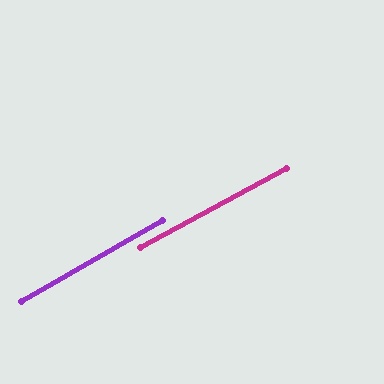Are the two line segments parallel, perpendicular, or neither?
Parallel — their directions differ by only 1.1°.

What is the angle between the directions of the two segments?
Approximately 1 degree.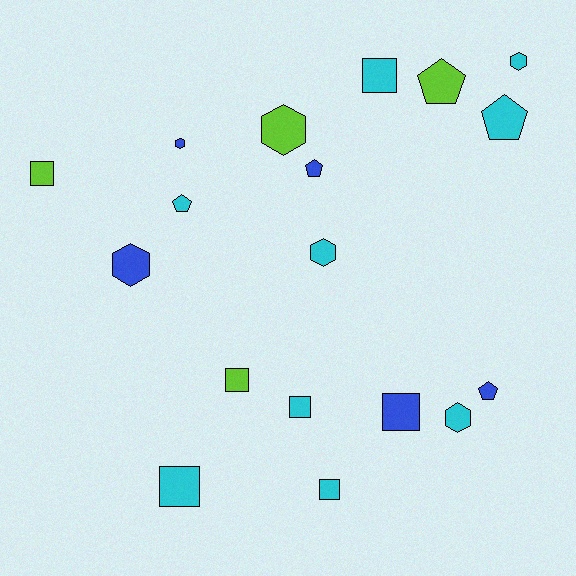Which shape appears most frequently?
Square, with 7 objects.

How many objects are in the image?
There are 18 objects.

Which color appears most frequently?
Cyan, with 9 objects.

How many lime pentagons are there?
There is 1 lime pentagon.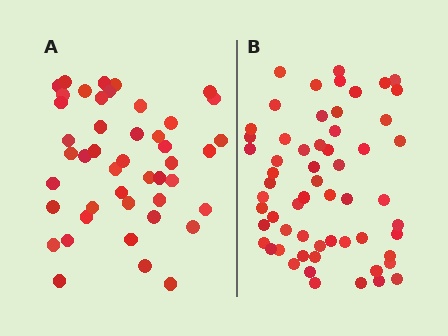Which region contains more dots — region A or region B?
Region B (the right region) has more dots.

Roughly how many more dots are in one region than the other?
Region B has approximately 15 more dots than region A.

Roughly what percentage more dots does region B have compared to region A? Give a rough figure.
About 30% more.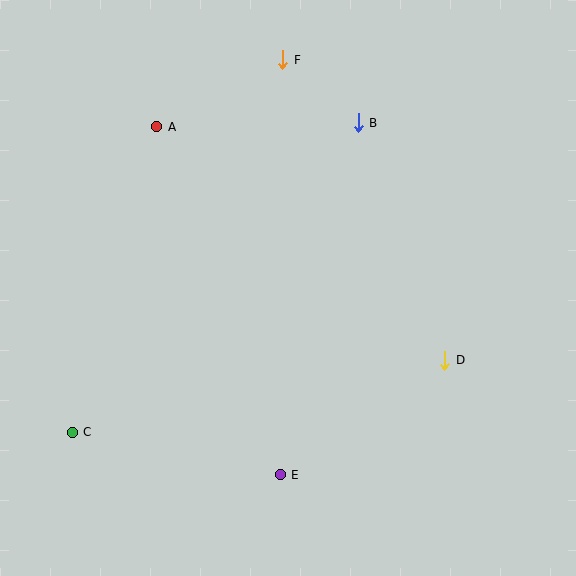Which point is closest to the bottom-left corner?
Point C is closest to the bottom-left corner.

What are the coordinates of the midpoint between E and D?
The midpoint between E and D is at (362, 418).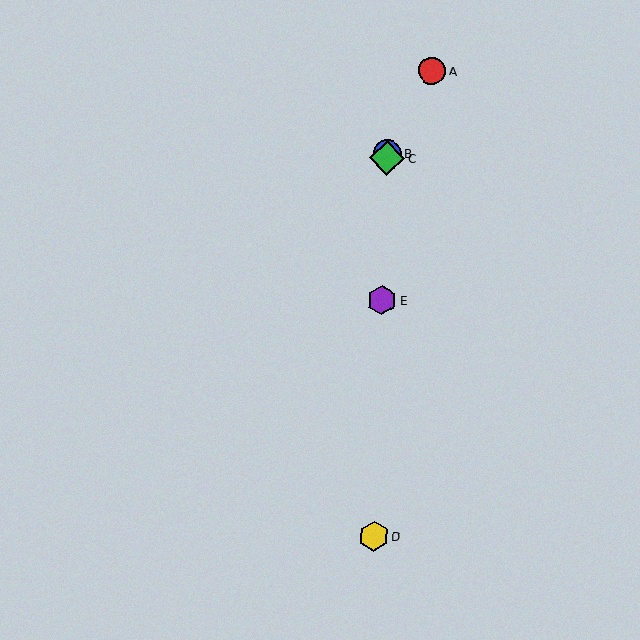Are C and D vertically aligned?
Yes, both are at x≈387.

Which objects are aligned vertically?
Objects B, C, D, E are aligned vertically.